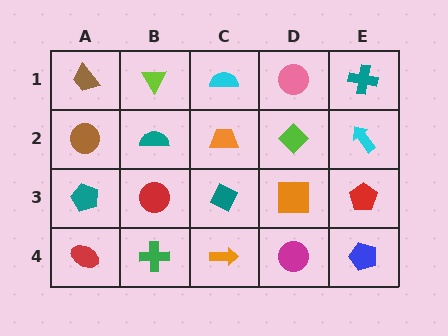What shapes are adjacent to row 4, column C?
A teal diamond (row 3, column C), a green cross (row 4, column B), a magenta circle (row 4, column D).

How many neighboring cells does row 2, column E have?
3.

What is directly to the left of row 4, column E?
A magenta circle.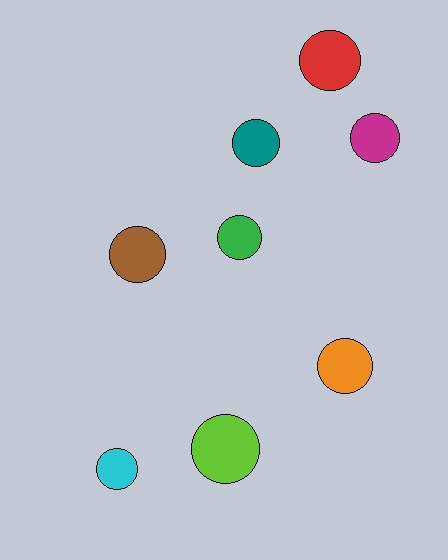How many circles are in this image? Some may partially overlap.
There are 8 circles.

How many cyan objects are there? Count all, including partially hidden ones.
There is 1 cyan object.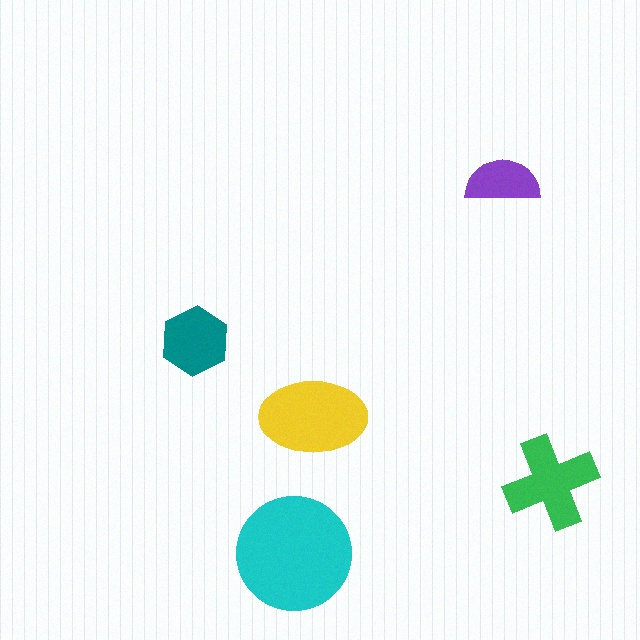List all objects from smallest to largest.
The purple semicircle, the teal hexagon, the green cross, the yellow ellipse, the cyan circle.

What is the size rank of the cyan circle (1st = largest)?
1st.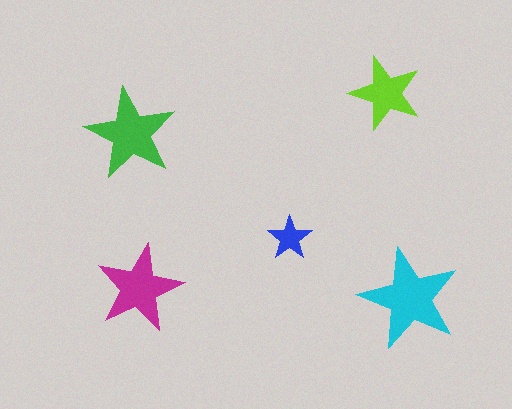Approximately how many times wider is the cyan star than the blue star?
About 2.5 times wider.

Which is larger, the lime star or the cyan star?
The cyan one.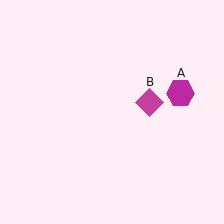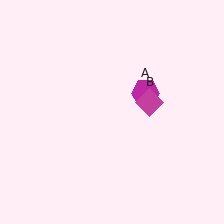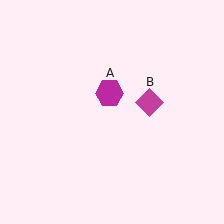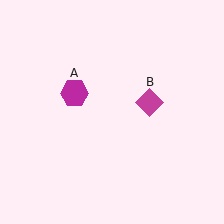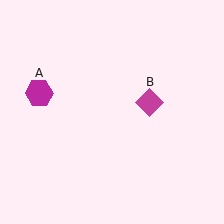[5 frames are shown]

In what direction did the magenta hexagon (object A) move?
The magenta hexagon (object A) moved left.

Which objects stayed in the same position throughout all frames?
Magenta diamond (object B) remained stationary.